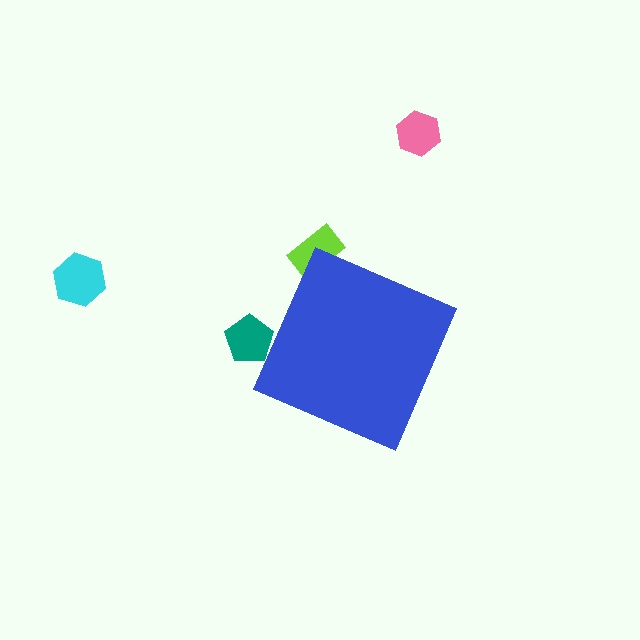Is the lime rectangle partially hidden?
Yes, the lime rectangle is partially hidden behind the blue diamond.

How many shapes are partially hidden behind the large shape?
2 shapes are partially hidden.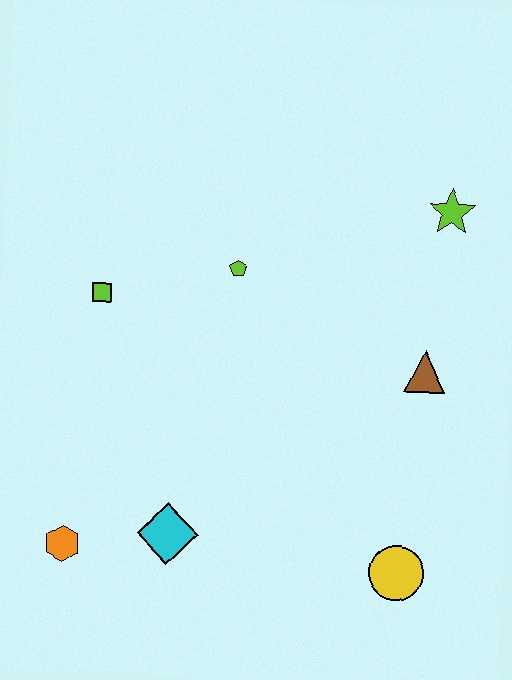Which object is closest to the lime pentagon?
The lime square is closest to the lime pentagon.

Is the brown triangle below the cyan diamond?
No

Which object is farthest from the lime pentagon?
The yellow circle is farthest from the lime pentagon.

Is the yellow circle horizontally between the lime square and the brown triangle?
Yes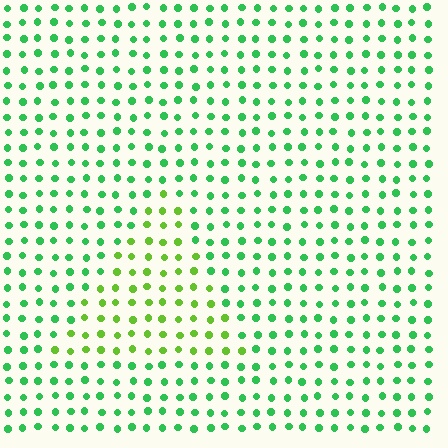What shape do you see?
I see a triangle.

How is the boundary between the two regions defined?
The boundary is defined purely by a slight shift in hue (about 37 degrees). Spacing, size, and orientation are identical on both sides.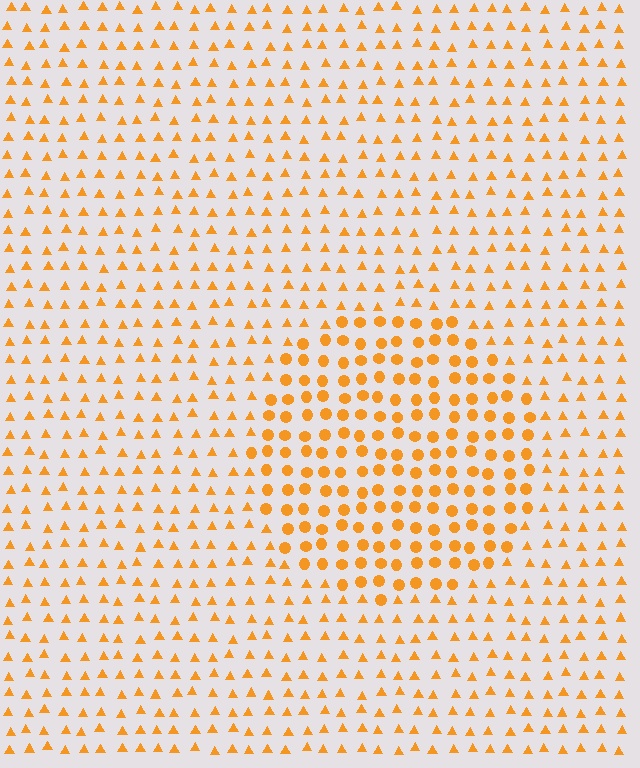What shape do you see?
I see a circle.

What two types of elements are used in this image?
The image uses circles inside the circle region and triangles outside it.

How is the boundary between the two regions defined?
The boundary is defined by a change in element shape: circles inside vs. triangles outside. All elements share the same color and spacing.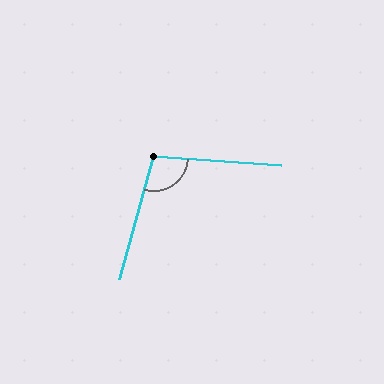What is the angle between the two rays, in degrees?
Approximately 102 degrees.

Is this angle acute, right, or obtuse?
It is obtuse.